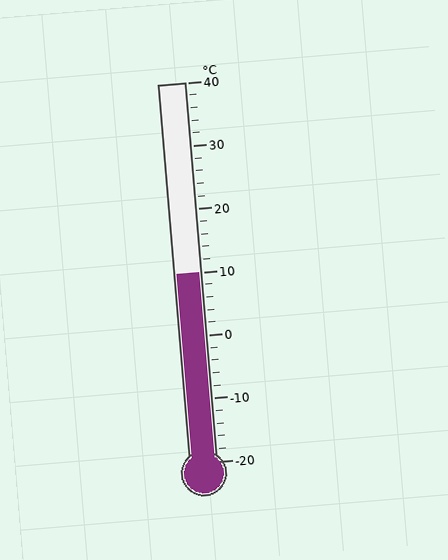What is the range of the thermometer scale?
The thermometer scale ranges from -20°C to 40°C.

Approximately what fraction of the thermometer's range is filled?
The thermometer is filled to approximately 50% of its range.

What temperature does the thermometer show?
The thermometer shows approximately 10°C.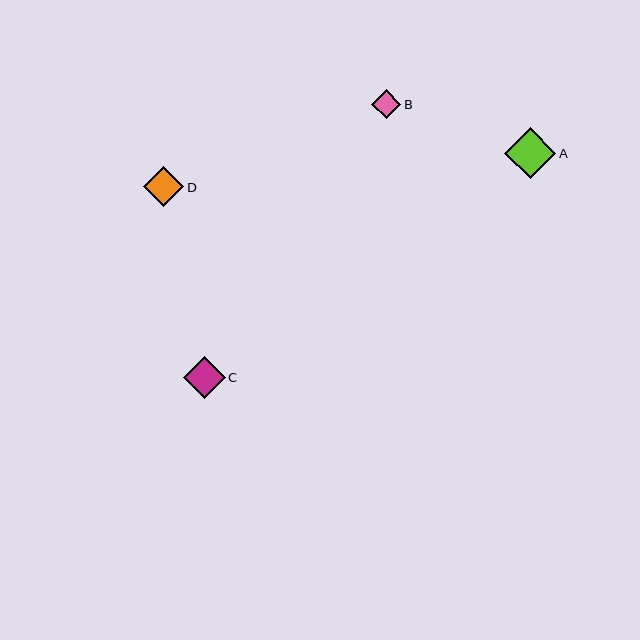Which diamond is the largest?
Diamond A is the largest with a size of approximately 51 pixels.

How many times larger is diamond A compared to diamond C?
Diamond A is approximately 1.2 times the size of diamond C.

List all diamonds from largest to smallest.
From largest to smallest: A, C, D, B.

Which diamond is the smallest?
Diamond B is the smallest with a size of approximately 29 pixels.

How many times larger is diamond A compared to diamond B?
Diamond A is approximately 1.7 times the size of diamond B.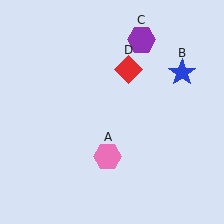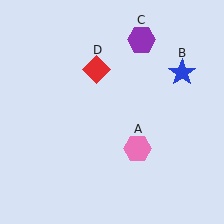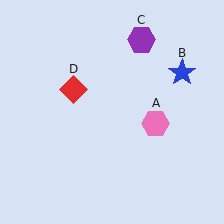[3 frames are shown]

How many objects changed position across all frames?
2 objects changed position: pink hexagon (object A), red diamond (object D).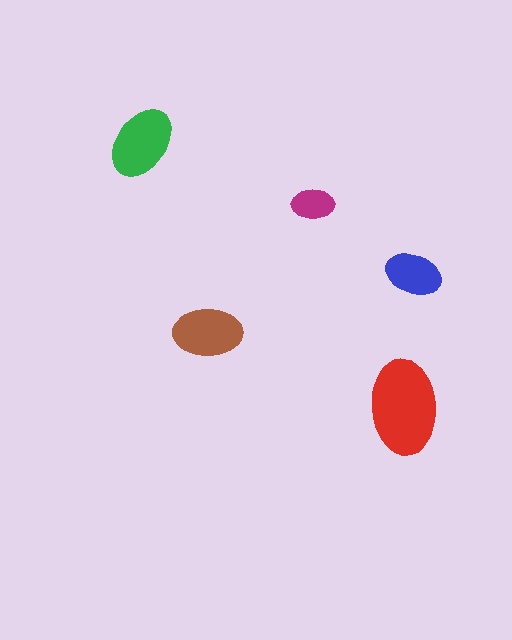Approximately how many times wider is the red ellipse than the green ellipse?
About 1.5 times wider.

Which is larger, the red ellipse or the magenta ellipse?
The red one.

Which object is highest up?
The green ellipse is topmost.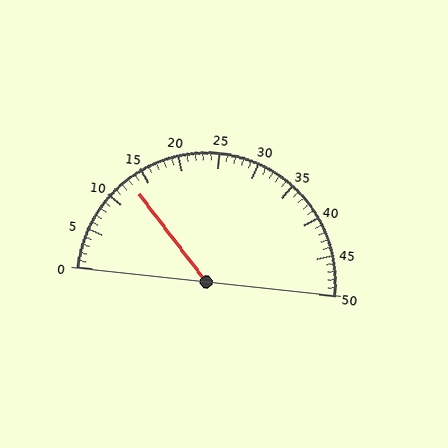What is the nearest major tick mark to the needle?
The nearest major tick mark is 15.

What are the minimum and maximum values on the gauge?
The gauge ranges from 0 to 50.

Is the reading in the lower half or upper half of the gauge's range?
The reading is in the lower half of the range (0 to 50).